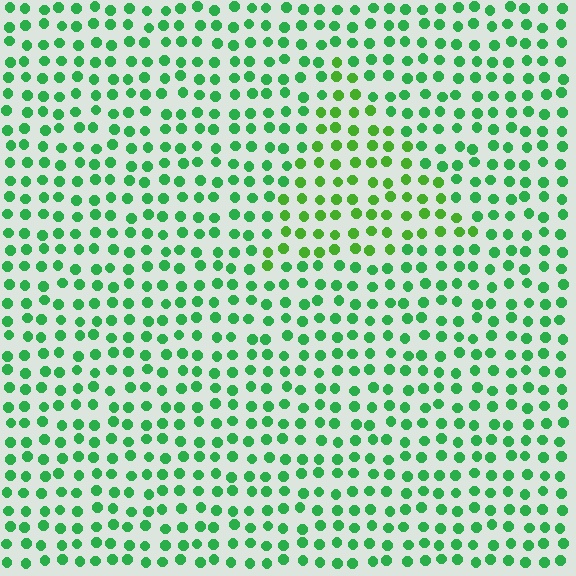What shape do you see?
I see a triangle.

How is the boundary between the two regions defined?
The boundary is defined purely by a slight shift in hue (about 27 degrees). Spacing, size, and orientation are identical on both sides.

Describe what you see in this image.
The image is filled with small green elements in a uniform arrangement. A triangle-shaped region is visible where the elements are tinted to a slightly different hue, forming a subtle color boundary.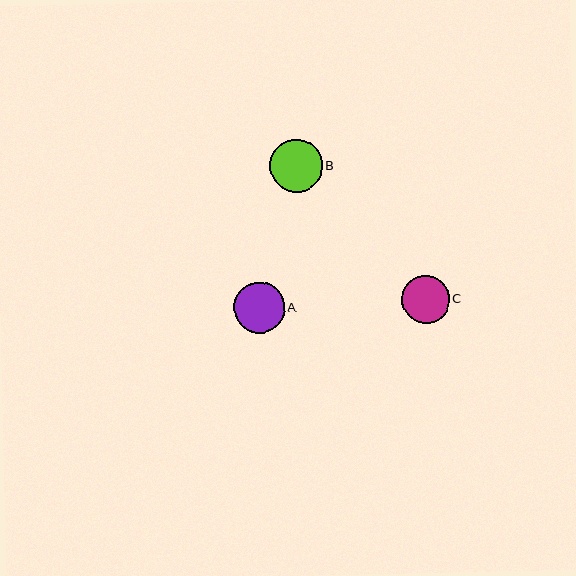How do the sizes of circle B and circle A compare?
Circle B and circle A are approximately the same size.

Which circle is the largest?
Circle B is the largest with a size of approximately 52 pixels.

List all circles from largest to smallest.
From largest to smallest: B, A, C.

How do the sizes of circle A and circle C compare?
Circle A and circle C are approximately the same size.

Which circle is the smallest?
Circle C is the smallest with a size of approximately 48 pixels.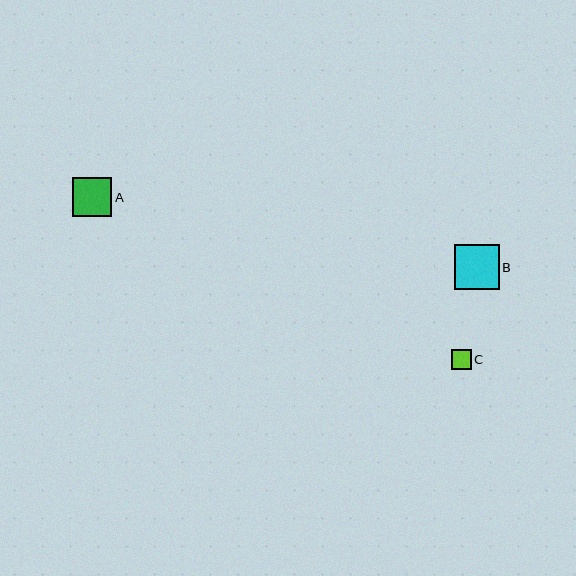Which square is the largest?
Square B is the largest with a size of approximately 44 pixels.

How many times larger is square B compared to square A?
Square B is approximately 1.1 times the size of square A.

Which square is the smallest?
Square C is the smallest with a size of approximately 20 pixels.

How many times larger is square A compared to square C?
Square A is approximately 2.0 times the size of square C.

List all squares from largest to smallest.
From largest to smallest: B, A, C.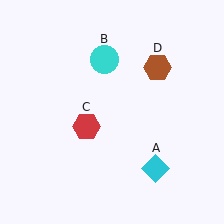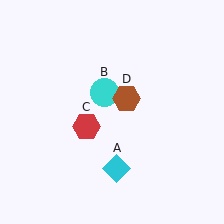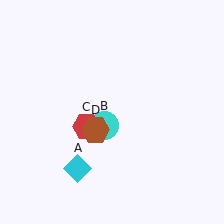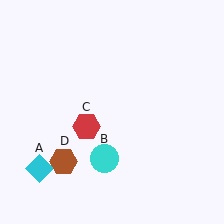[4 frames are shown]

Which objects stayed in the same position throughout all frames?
Red hexagon (object C) remained stationary.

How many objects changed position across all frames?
3 objects changed position: cyan diamond (object A), cyan circle (object B), brown hexagon (object D).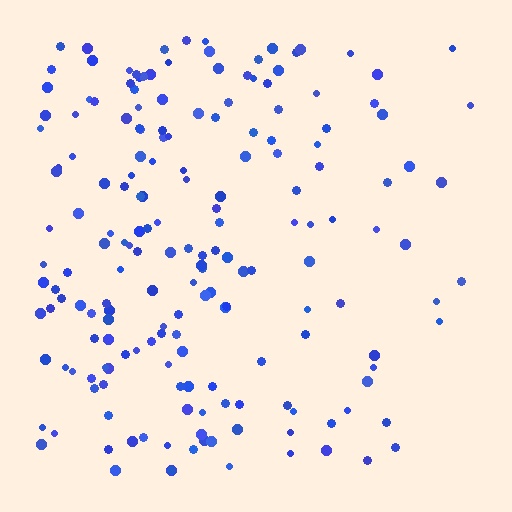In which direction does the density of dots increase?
From right to left, with the left side densest.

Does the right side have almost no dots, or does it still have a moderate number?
Still a moderate number, just noticeably fewer than the left.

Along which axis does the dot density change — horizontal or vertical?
Horizontal.